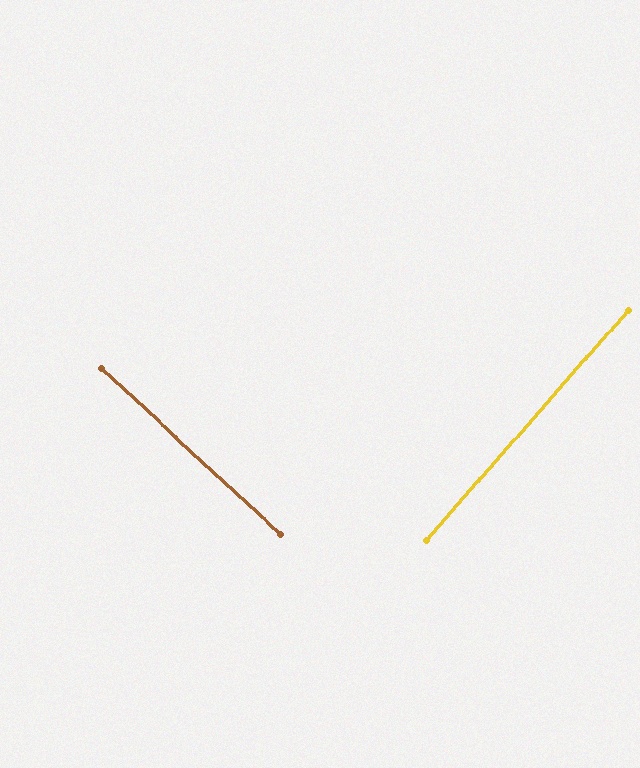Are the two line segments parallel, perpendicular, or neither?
Perpendicular — they meet at approximately 88°.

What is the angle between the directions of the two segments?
Approximately 88 degrees.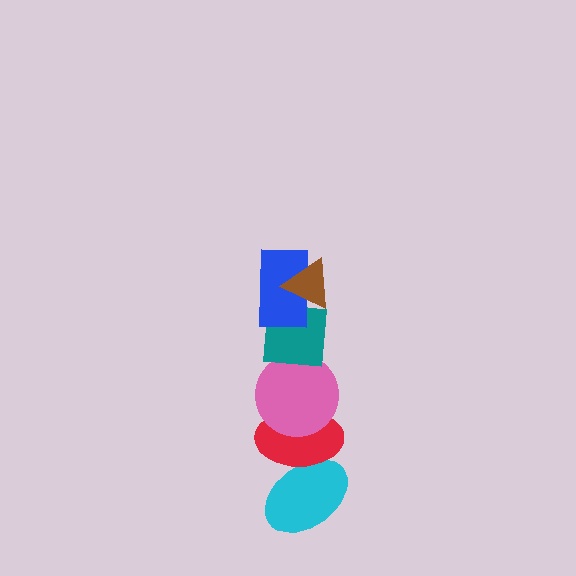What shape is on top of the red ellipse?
The pink circle is on top of the red ellipse.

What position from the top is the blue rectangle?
The blue rectangle is 2nd from the top.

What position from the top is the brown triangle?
The brown triangle is 1st from the top.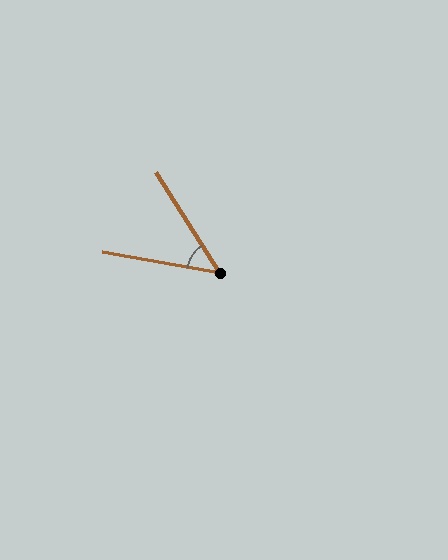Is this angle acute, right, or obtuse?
It is acute.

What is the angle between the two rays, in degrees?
Approximately 47 degrees.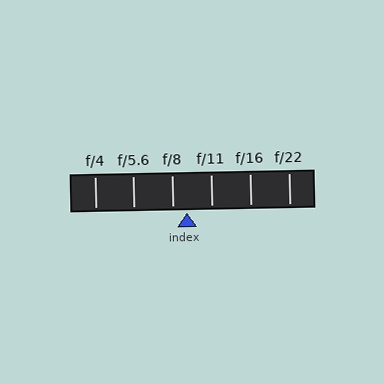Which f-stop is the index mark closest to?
The index mark is closest to f/8.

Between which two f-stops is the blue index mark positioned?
The index mark is between f/8 and f/11.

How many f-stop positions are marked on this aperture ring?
There are 6 f-stop positions marked.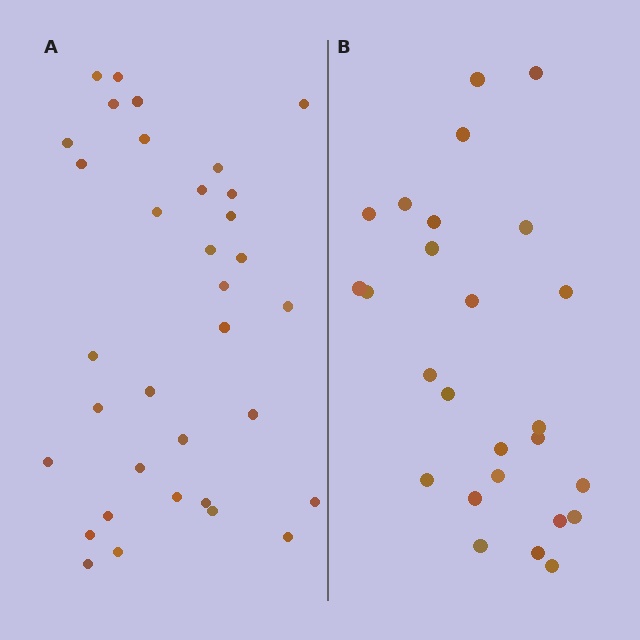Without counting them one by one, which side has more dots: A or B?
Region A (the left region) has more dots.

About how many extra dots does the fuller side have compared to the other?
Region A has roughly 8 or so more dots than region B.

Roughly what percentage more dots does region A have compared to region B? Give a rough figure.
About 30% more.